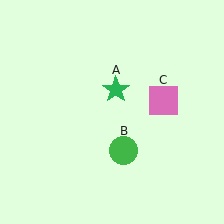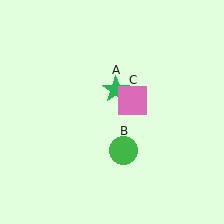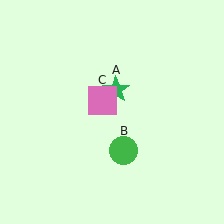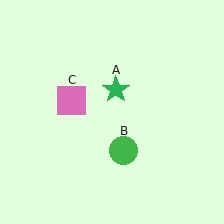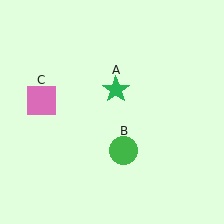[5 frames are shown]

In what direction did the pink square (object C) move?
The pink square (object C) moved left.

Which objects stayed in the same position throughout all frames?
Green star (object A) and green circle (object B) remained stationary.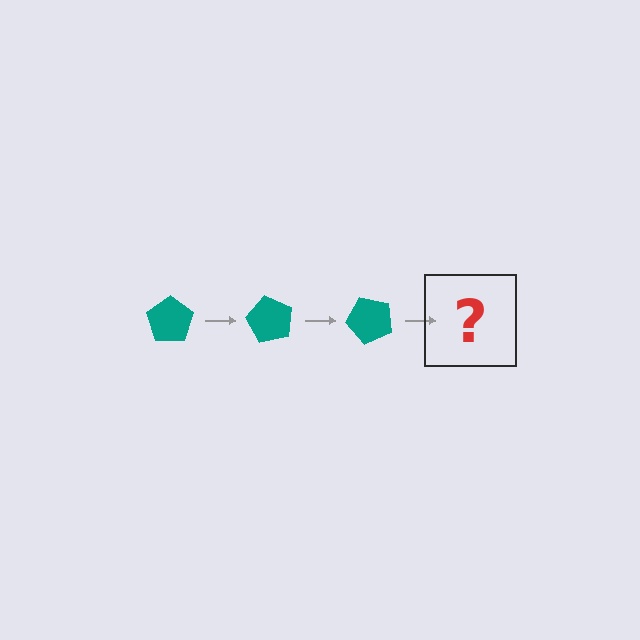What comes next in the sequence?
The next element should be a teal pentagon rotated 180 degrees.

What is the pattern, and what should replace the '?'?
The pattern is that the pentagon rotates 60 degrees each step. The '?' should be a teal pentagon rotated 180 degrees.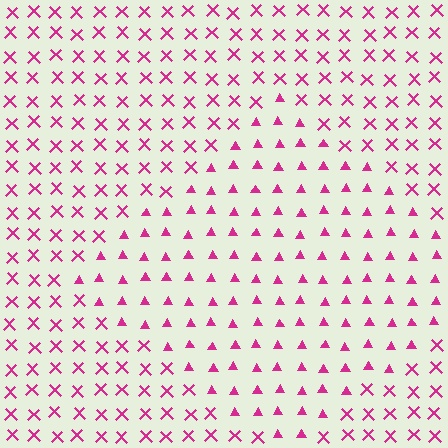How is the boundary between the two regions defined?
The boundary is defined by a change in element shape: triangles inside vs. X marks outside. All elements share the same color and spacing.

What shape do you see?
I see a diamond.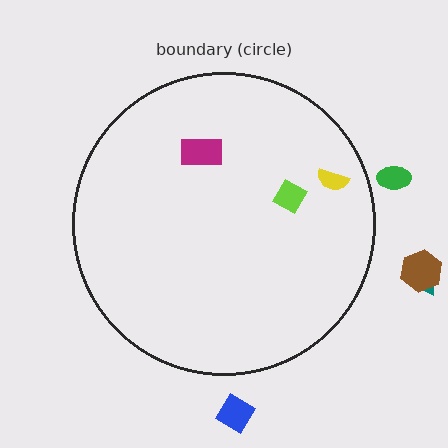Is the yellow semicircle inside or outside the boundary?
Inside.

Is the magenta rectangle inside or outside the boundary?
Inside.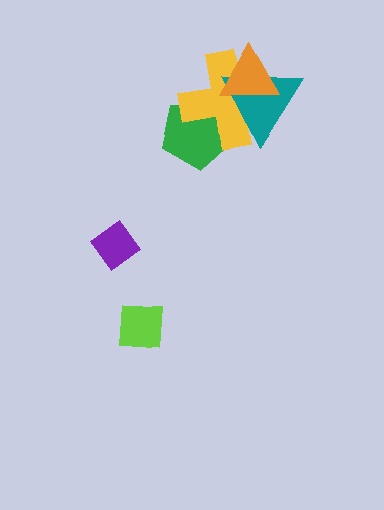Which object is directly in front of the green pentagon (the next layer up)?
The yellow cross is directly in front of the green pentagon.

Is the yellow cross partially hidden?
Yes, it is partially covered by another shape.